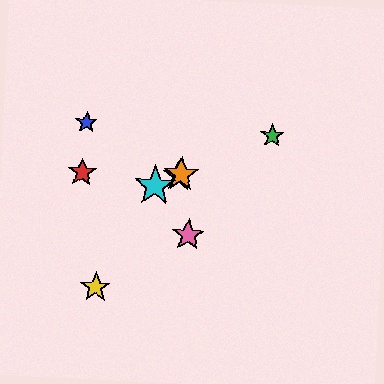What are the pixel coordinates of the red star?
The red star is at (82, 172).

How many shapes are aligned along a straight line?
4 shapes (the green star, the purple star, the orange star, the cyan star) are aligned along a straight line.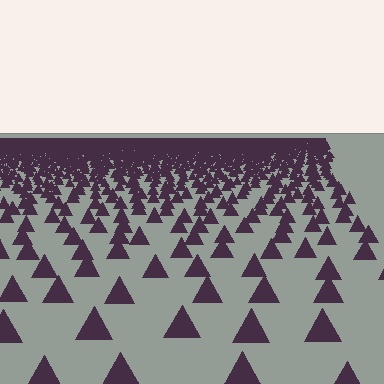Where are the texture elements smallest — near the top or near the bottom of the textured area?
Near the top.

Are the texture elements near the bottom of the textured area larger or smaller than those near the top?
Larger. Near the bottom, elements are closer to the viewer and appear at a bigger on-screen size.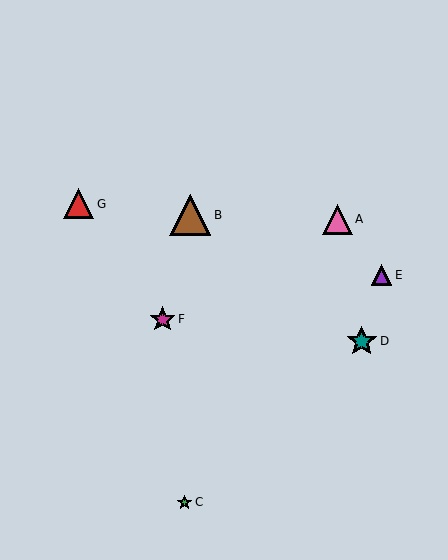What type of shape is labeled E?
Shape E is a purple triangle.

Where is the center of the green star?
The center of the green star is at (185, 502).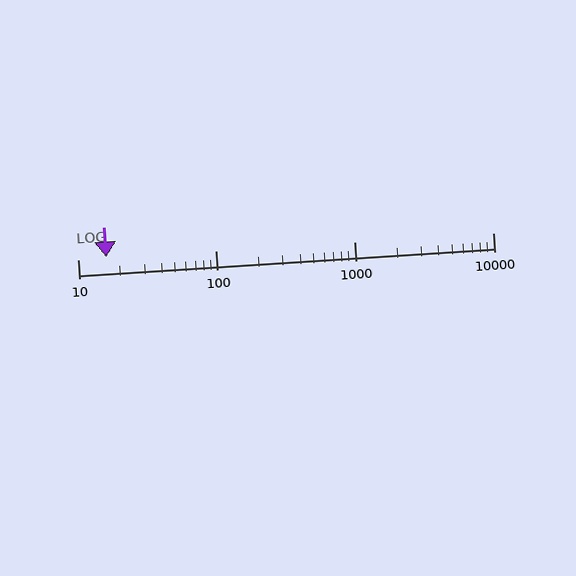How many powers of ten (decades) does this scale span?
The scale spans 3 decades, from 10 to 10000.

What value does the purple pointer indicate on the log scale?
The pointer indicates approximately 16.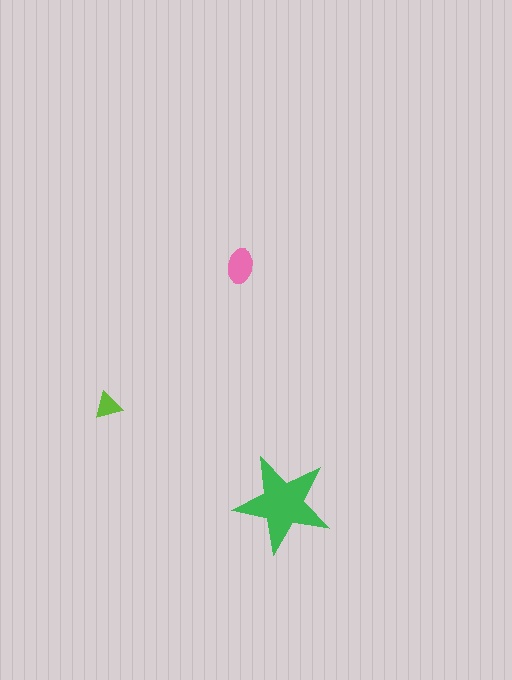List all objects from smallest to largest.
The lime triangle, the pink ellipse, the green star.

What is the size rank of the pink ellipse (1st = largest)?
2nd.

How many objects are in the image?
There are 3 objects in the image.